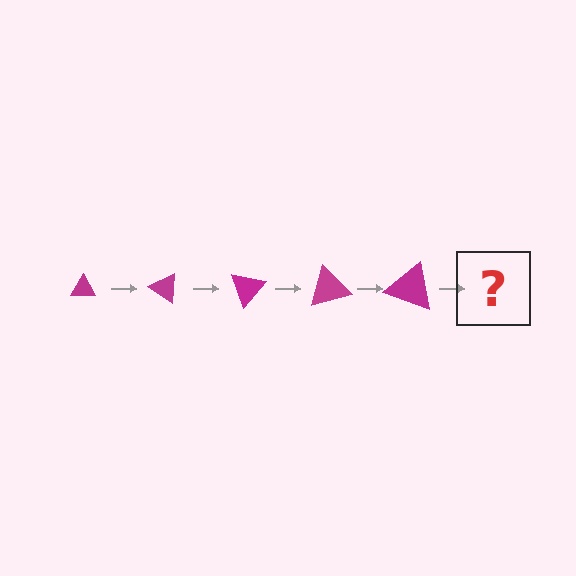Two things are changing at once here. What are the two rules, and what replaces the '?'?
The two rules are that the triangle grows larger each step and it rotates 35 degrees each step. The '?' should be a triangle, larger than the previous one and rotated 175 degrees from the start.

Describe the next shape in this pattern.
It should be a triangle, larger than the previous one and rotated 175 degrees from the start.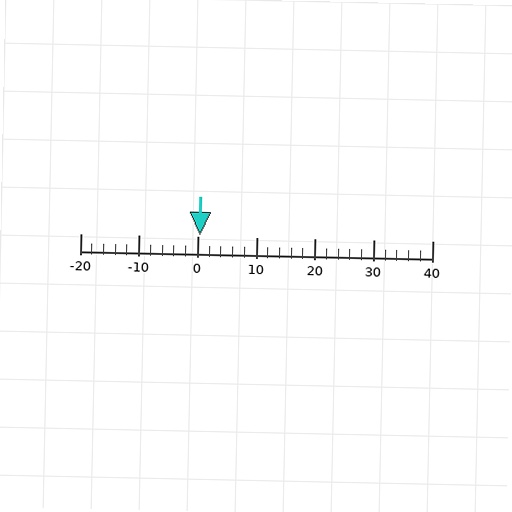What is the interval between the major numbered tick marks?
The major tick marks are spaced 10 units apart.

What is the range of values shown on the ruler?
The ruler shows values from -20 to 40.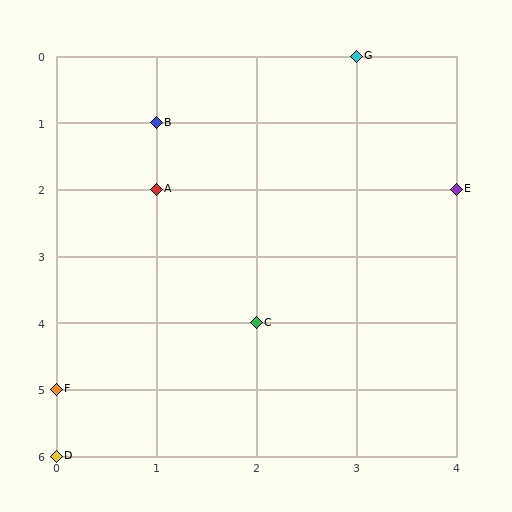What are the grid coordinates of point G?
Point G is at grid coordinates (3, 0).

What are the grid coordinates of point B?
Point B is at grid coordinates (1, 1).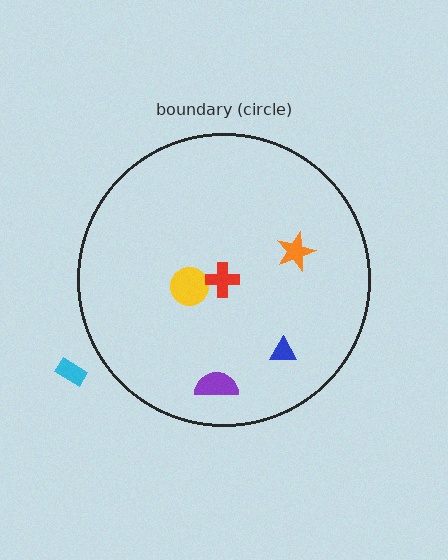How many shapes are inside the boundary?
5 inside, 1 outside.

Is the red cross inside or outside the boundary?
Inside.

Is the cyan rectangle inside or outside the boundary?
Outside.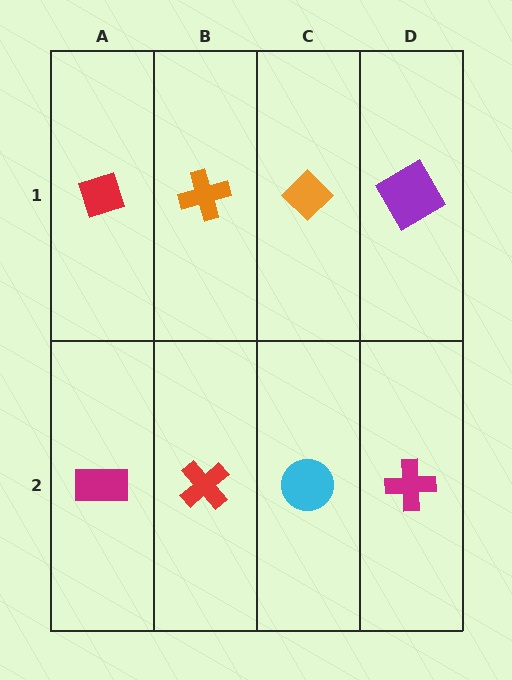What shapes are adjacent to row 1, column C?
A cyan circle (row 2, column C), an orange cross (row 1, column B), a purple diamond (row 1, column D).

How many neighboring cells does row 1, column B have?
3.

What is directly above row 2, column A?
A red diamond.